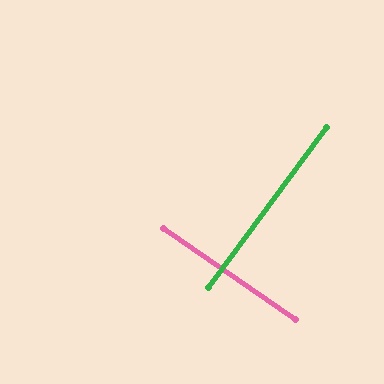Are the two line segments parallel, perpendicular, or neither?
Perpendicular — they meet at approximately 88°.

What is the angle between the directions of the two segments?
Approximately 88 degrees.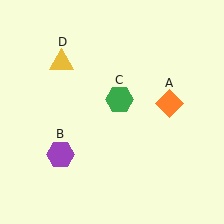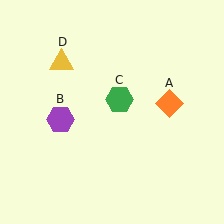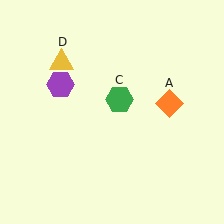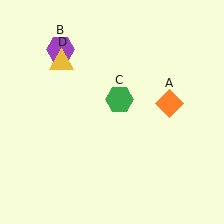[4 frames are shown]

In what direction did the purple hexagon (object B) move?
The purple hexagon (object B) moved up.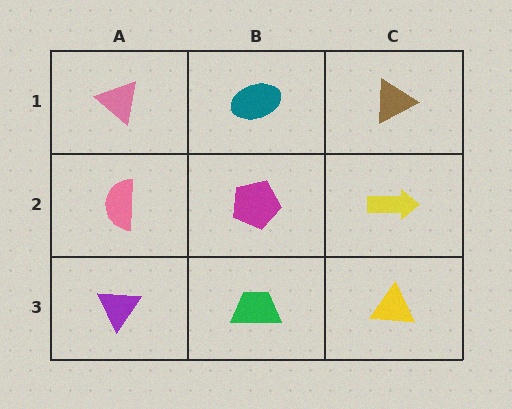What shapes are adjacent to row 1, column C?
A yellow arrow (row 2, column C), a teal ellipse (row 1, column B).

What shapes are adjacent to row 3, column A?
A pink semicircle (row 2, column A), a green trapezoid (row 3, column B).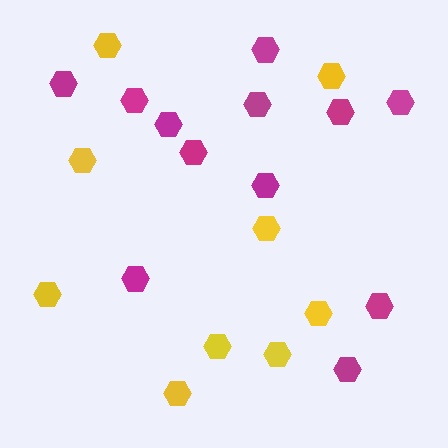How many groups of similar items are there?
There are 2 groups: one group of magenta hexagons (12) and one group of yellow hexagons (9).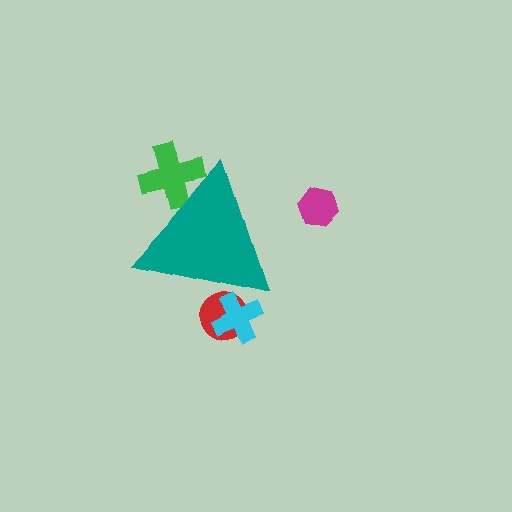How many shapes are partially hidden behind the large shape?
3 shapes are partially hidden.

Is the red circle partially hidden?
Yes, the red circle is partially hidden behind the teal triangle.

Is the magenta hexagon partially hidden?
No, the magenta hexagon is fully visible.